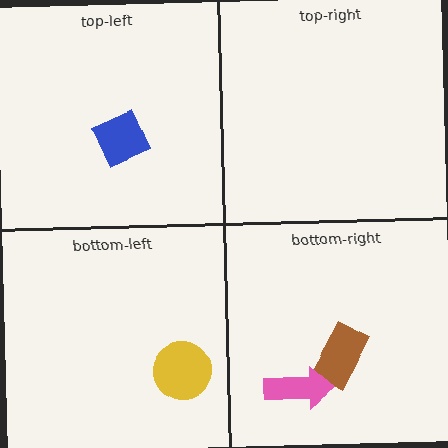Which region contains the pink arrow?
The bottom-right region.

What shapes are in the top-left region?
The blue diamond.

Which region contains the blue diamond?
The top-left region.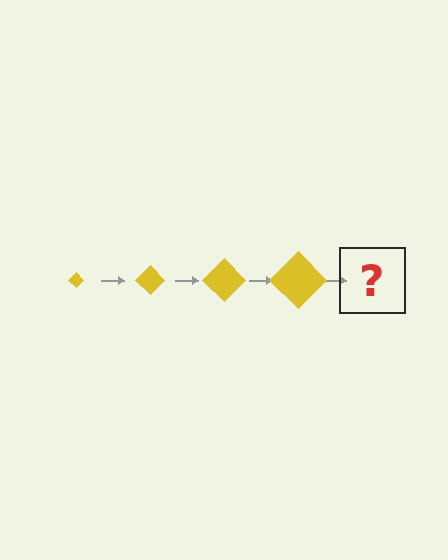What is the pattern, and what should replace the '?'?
The pattern is that the diamond gets progressively larger each step. The '?' should be a yellow diamond, larger than the previous one.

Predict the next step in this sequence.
The next step is a yellow diamond, larger than the previous one.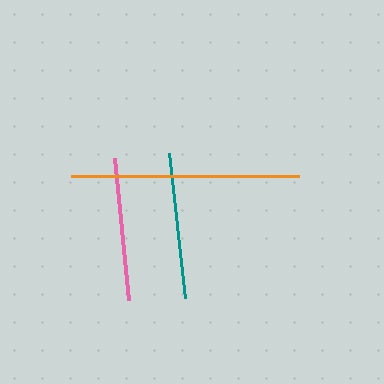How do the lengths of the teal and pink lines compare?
The teal and pink lines are approximately the same length.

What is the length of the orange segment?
The orange segment is approximately 228 pixels long.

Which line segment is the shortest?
The pink line is the shortest at approximately 142 pixels.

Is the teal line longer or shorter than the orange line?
The orange line is longer than the teal line.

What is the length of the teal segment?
The teal segment is approximately 145 pixels long.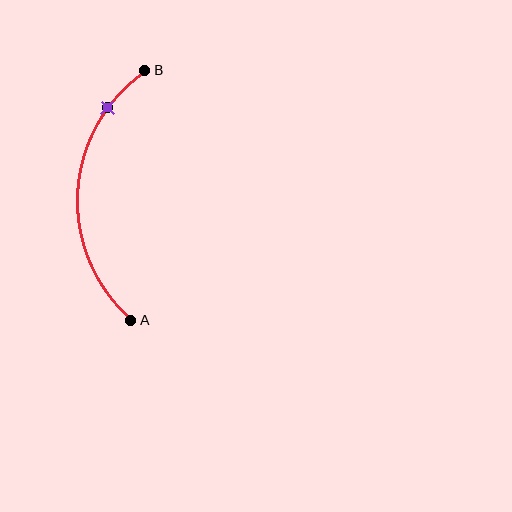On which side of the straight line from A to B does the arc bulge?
The arc bulges to the left of the straight line connecting A and B.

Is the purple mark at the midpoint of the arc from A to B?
No. The purple mark lies on the arc but is closer to endpoint B. The arc midpoint would be at the point on the curve equidistant along the arc from both A and B.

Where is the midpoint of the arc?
The arc midpoint is the point on the curve farthest from the straight line joining A and B. It sits to the left of that line.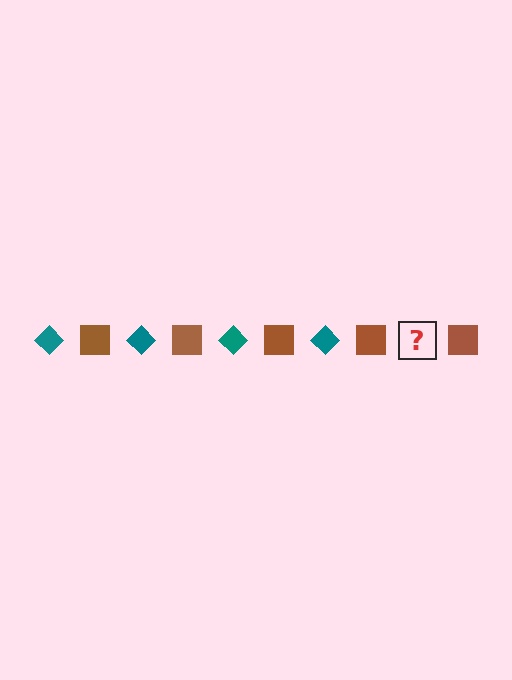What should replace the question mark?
The question mark should be replaced with a teal diamond.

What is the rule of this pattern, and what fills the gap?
The rule is that the pattern alternates between teal diamond and brown square. The gap should be filled with a teal diamond.